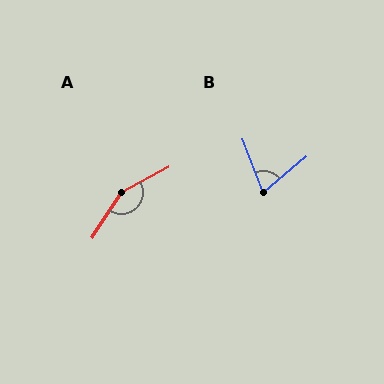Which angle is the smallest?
B, at approximately 71 degrees.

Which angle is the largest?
A, at approximately 152 degrees.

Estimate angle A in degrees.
Approximately 152 degrees.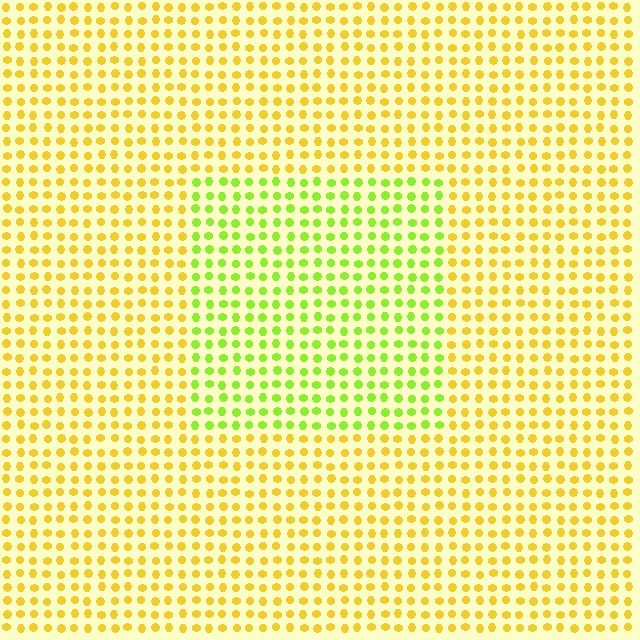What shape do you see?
I see a rectangle.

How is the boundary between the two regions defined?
The boundary is defined purely by a slight shift in hue (about 43 degrees). Spacing, size, and orientation are identical on both sides.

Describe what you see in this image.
The image is filled with small yellow elements in a uniform arrangement. A rectangle-shaped region is visible where the elements are tinted to a slightly different hue, forming a subtle color boundary.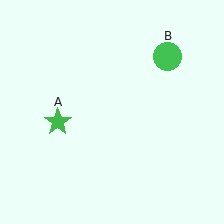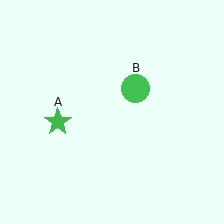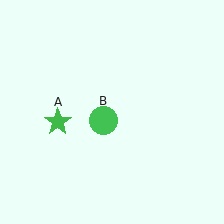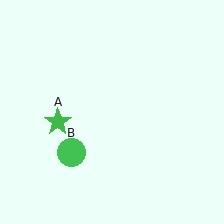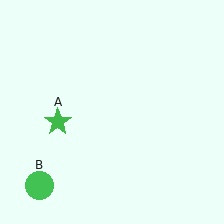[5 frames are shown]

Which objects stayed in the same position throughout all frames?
Green star (object A) remained stationary.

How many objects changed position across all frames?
1 object changed position: green circle (object B).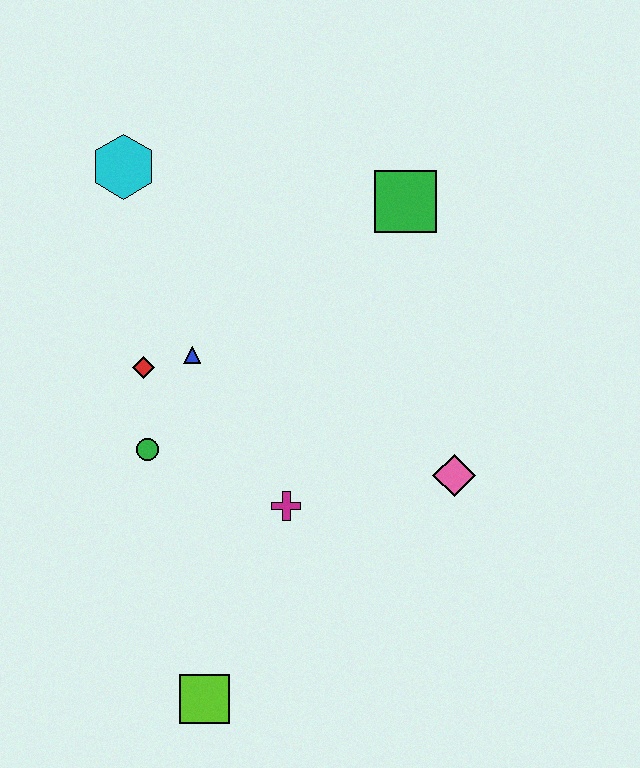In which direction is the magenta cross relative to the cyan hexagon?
The magenta cross is below the cyan hexagon.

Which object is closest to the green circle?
The red diamond is closest to the green circle.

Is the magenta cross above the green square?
No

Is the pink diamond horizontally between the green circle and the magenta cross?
No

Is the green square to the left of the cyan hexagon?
No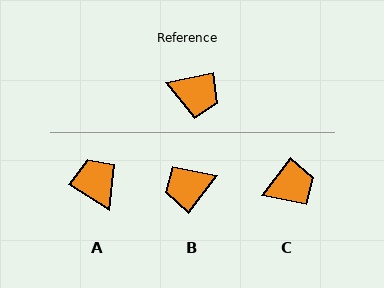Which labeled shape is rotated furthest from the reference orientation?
B, about 139 degrees away.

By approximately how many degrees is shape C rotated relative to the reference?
Approximately 42 degrees counter-clockwise.